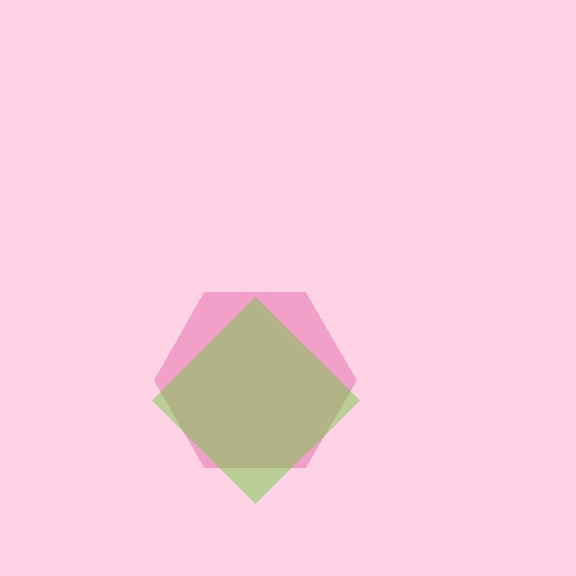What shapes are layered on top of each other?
The layered shapes are: a pink hexagon, a lime diamond.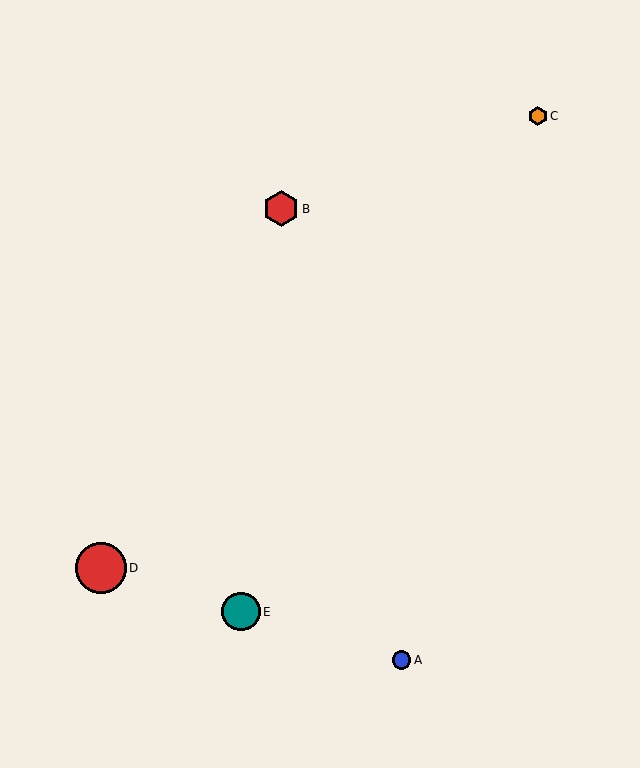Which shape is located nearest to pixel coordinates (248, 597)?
The teal circle (labeled E) at (241, 612) is nearest to that location.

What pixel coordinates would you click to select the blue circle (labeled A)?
Click at (401, 660) to select the blue circle A.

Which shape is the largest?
The red circle (labeled D) is the largest.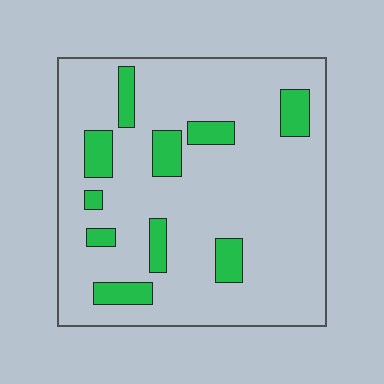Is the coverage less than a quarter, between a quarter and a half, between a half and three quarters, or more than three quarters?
Less than a quarter.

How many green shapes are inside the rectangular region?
10.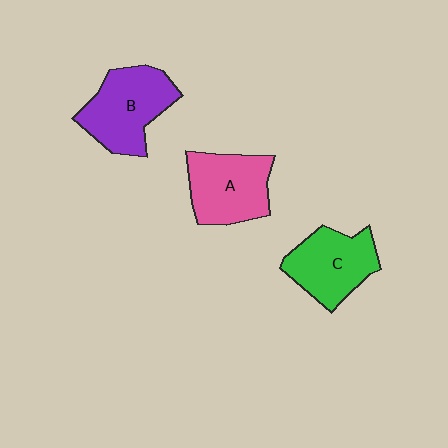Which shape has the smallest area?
Shape C (green).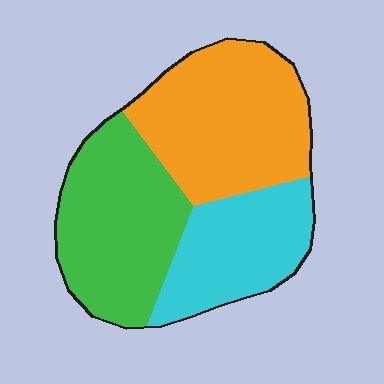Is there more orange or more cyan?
Orange.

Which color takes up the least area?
Cyan, at roughly 25%.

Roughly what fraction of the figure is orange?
Orange takes up between a quarter and a half of the figure.